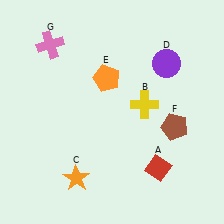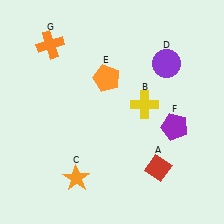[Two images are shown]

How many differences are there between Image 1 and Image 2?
There are 2 differences between the two images.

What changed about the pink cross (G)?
In Image 1, G is pink. In Image 2, it changed to orange.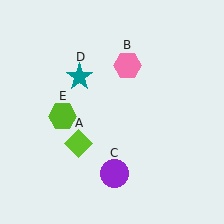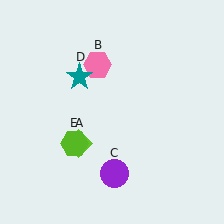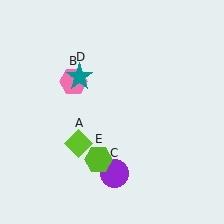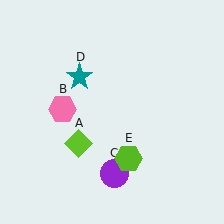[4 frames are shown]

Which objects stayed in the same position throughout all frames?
Lime diamond (object A) and purple circle (object C) and teal star (object D) remained stationary.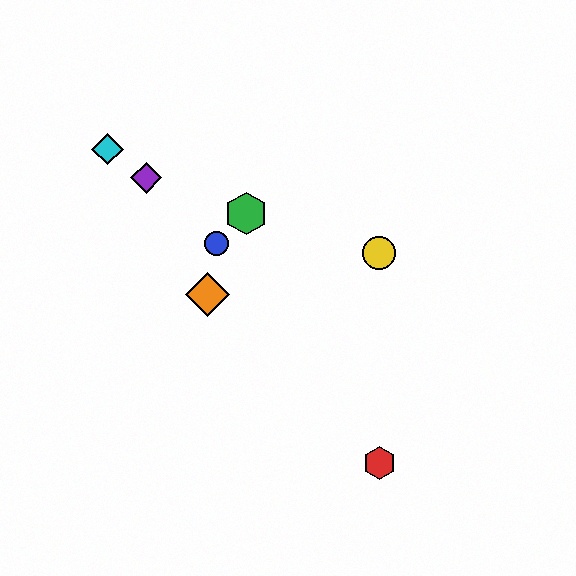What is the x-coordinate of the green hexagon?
The green hexagon is at x≈246.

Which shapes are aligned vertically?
The red hexagon, the yellow circle are aligned vertically.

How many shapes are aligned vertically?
2 shapes (the red hexagon, the yellow circle) are aligned vertically.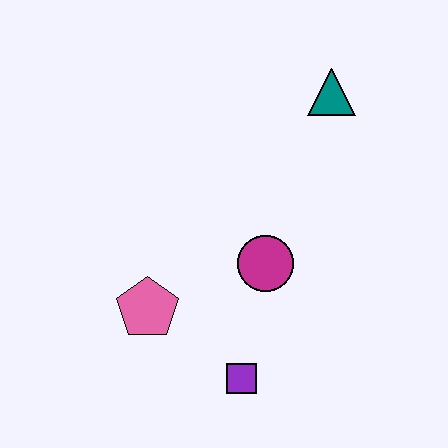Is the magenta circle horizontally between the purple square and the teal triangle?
Yes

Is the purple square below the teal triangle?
Yes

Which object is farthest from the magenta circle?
The teal triangle is farthest from the magenta circle.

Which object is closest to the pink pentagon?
The purple square is closest to the pink pentagon.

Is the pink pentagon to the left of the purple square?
Yes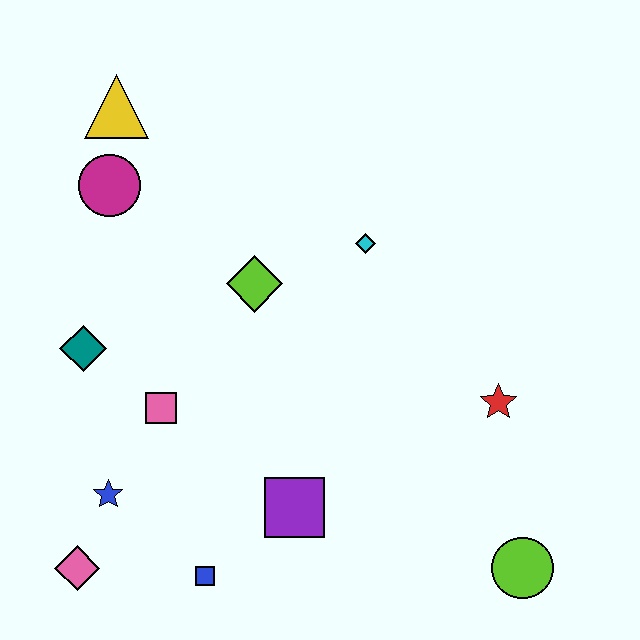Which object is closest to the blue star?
The pink diamond is closest to the blue star.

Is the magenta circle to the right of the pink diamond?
Yes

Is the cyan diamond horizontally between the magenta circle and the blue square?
No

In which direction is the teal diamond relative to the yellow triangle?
The teal diamond is below the yellow triangle.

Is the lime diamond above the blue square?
Yes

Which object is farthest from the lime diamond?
The lime circle is farthest from the lime diamond.